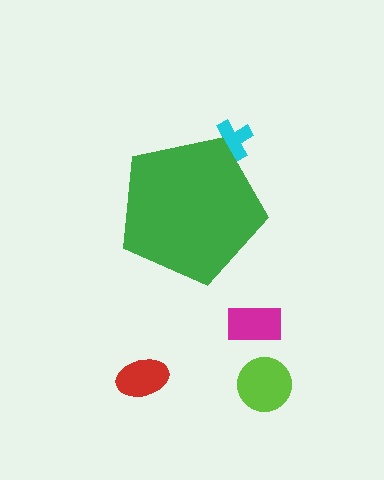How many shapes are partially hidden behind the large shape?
1 shape is partially hidden.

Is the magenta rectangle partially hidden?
No, the magenta rectangle is fully visible.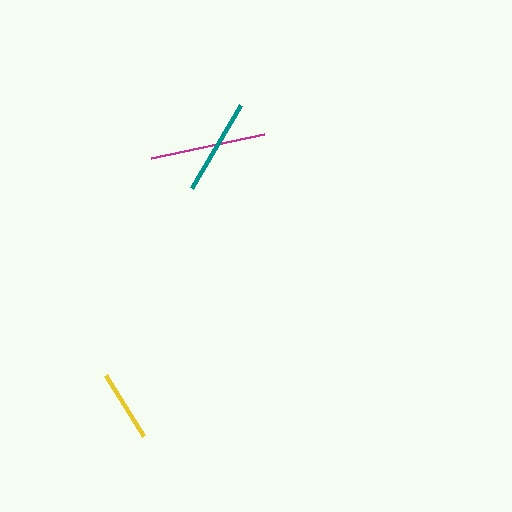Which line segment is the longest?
The magenta line is the longest at approximately 116 pixels.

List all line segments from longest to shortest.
From longest to shortest: magenta, teal, yellow.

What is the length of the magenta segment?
The magenta segment is approximately 116 pixels long.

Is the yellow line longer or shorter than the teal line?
The teal line is longer than the yellow line.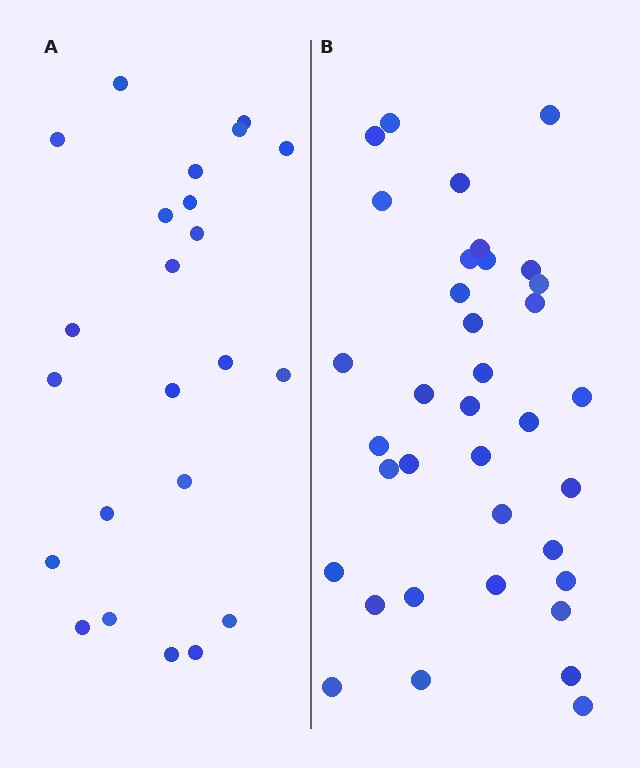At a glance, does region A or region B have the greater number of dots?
Region B (the right region) has more dots.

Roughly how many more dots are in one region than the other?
Region B has approximately 15 more dots than region A.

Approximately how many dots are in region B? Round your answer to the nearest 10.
About 40 dots. (The exact count is 36, which rounds to 40.)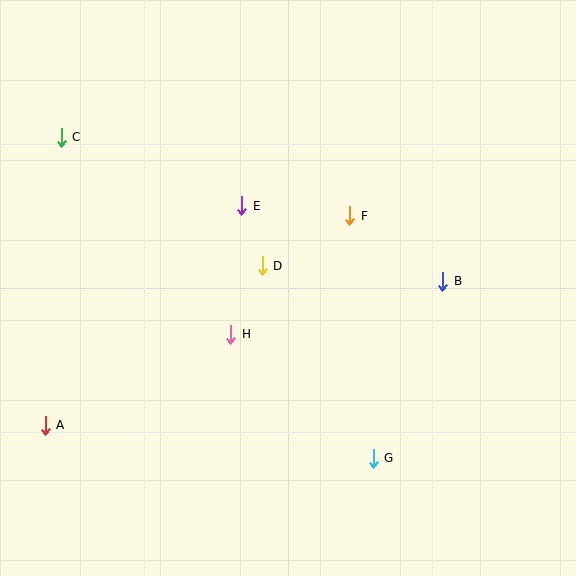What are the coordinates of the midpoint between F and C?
The midpoint between F and C is at (205, 176).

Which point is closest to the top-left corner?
Point C is closest to the top-left corner.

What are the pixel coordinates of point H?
Point H is at (231, 334).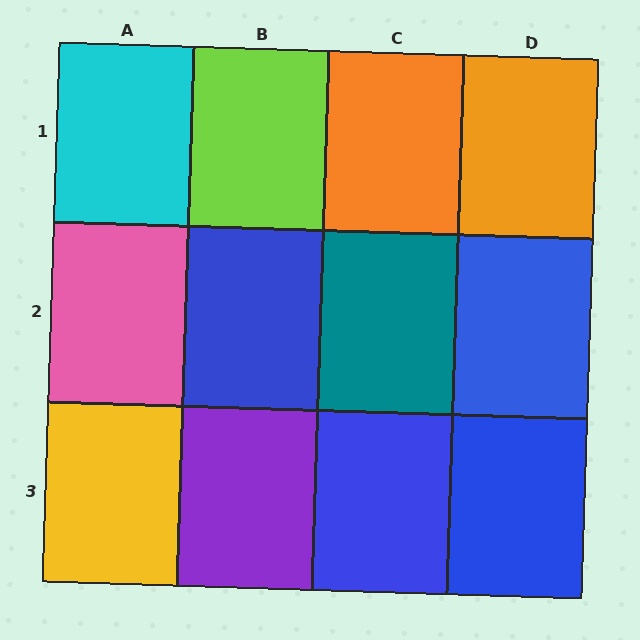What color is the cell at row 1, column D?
Orange.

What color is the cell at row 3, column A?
Yellow.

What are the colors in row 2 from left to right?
Pink, blue, teal, blue.